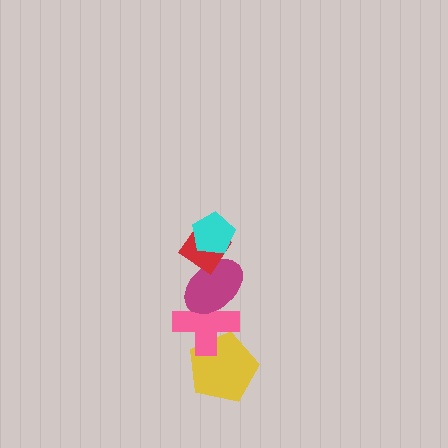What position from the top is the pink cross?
The pink cross is 4th from the top.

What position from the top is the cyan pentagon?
The cyan pentagon is 1st from the top.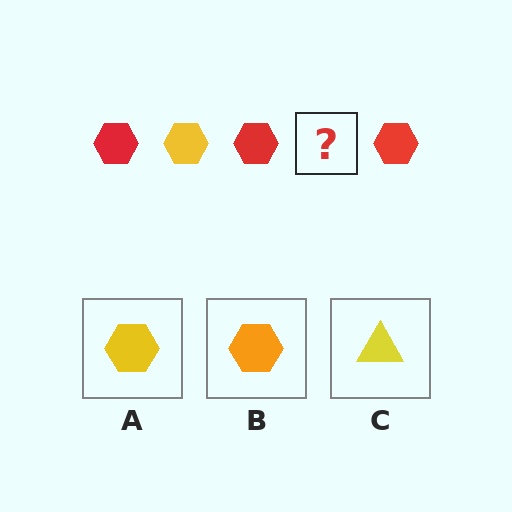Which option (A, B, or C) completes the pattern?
A.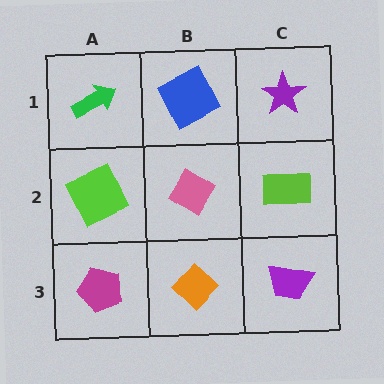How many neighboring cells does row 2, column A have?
3.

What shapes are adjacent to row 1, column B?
A pink diamond (row 2, column B), a green arrow (row 1, column A), a purple star (row 1, column C).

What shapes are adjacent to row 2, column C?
A purple star (row 1, column C), a purple trapezoid (row 3, column C), a pink diamond (row 2, column B).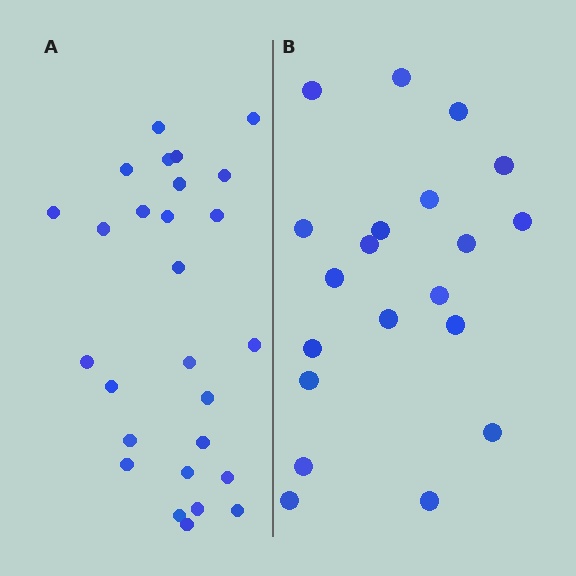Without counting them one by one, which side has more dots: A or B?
Region A (the left region) has more dots.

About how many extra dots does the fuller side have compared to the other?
Region A has roughly 8 or so more dots than region B.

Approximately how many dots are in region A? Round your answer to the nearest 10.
About 30 dots. (The exact count is 27, which rounds to 30.)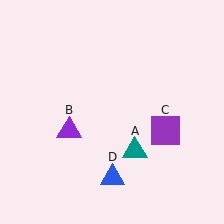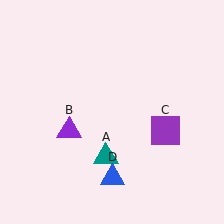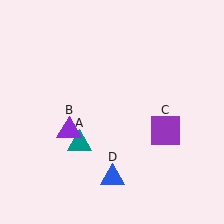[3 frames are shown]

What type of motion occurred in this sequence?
The teal triangle (object A) rotated clockwise around the center of the scene.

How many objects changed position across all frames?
1 object changed position: teal triangle (object A).